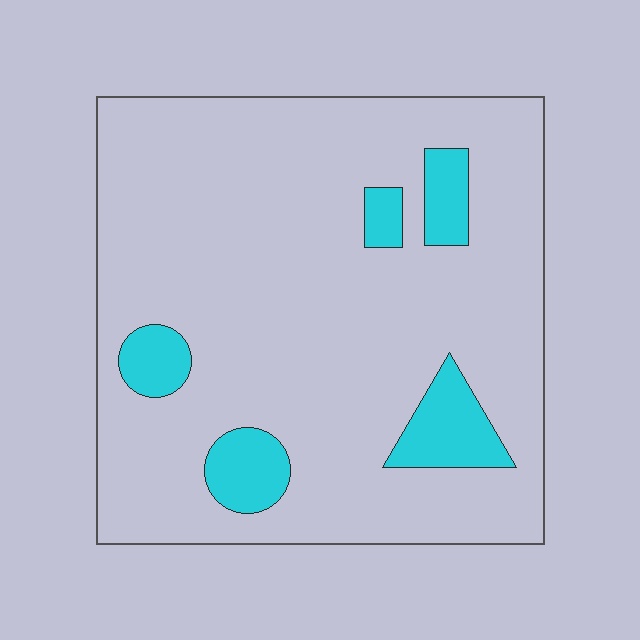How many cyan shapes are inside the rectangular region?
5.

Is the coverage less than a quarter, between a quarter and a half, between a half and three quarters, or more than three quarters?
Less than a quarter.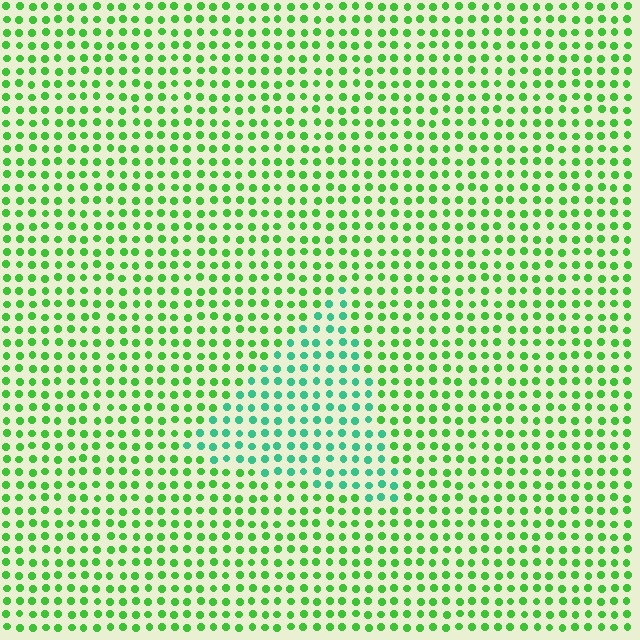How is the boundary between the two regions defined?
The boundary is defined purely by a slight shift in hue (about 39 degrees). Spacing, size, and orientation are identical on both sides.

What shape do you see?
I see a triangle.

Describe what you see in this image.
The image is filled with small green elements in a uniform arrangement. A triangle-shaped region is visible where the elements are tinted to a slightly different hue, forming a subtle color boundary.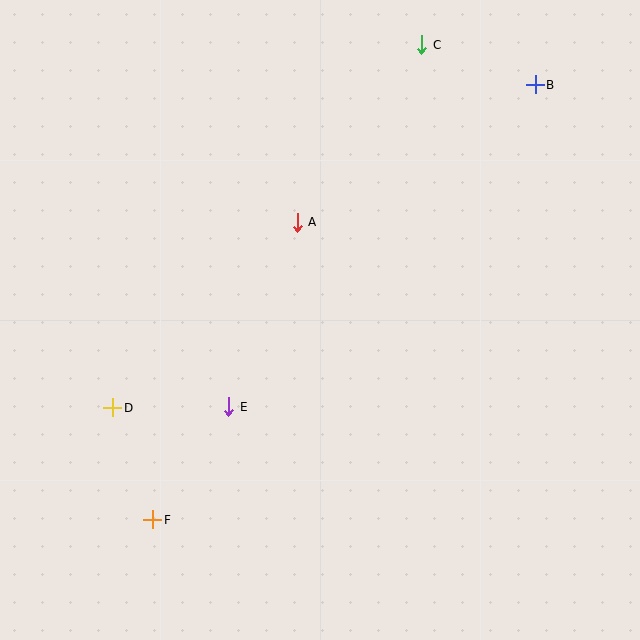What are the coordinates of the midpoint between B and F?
The midpoint between B and F is at (344, 302).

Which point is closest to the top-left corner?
Point A is closest to the top-left corner.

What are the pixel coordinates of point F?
Point F is at (153, 520).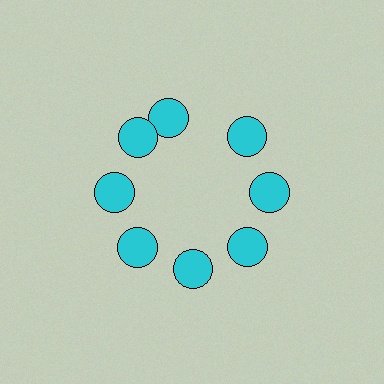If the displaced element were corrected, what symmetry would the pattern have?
It would have 8-fold rotational symmetry — the pattern would map onto itself every 45 degrees.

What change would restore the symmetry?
The symmetry would be restored by rotating it back into even spacing with its neighbors so that all 8 circles sit at equal angles and equal distance from the center.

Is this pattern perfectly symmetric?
No. The 8 cyan circles are arranged in a ring, but one element near the 12 o'clock position is rotated out of alignment along the ring, breaking the 8-fold rotational symmetry.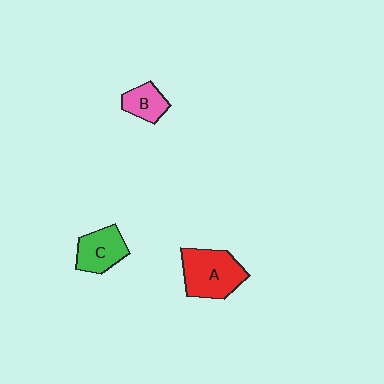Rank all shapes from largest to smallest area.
From largest to smallest: A (red), C (green), B (pink).